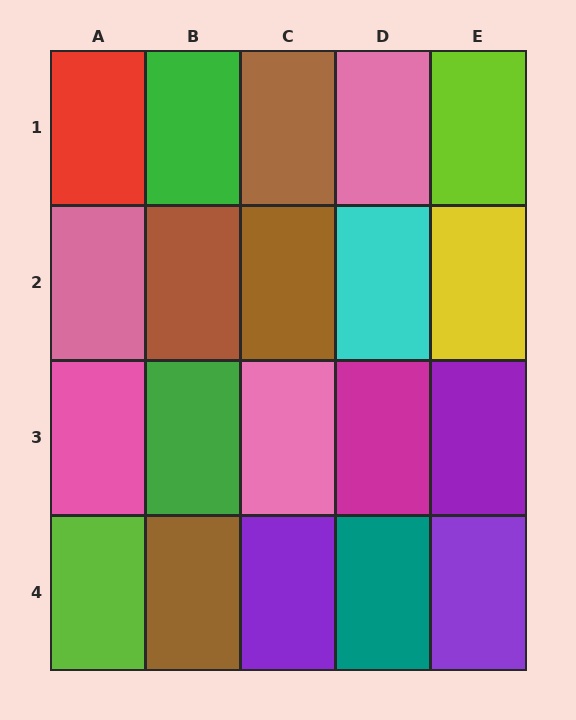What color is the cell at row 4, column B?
Brown.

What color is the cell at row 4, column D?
Teal.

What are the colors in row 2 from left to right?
Pink, brown, brown, cyan, yellow.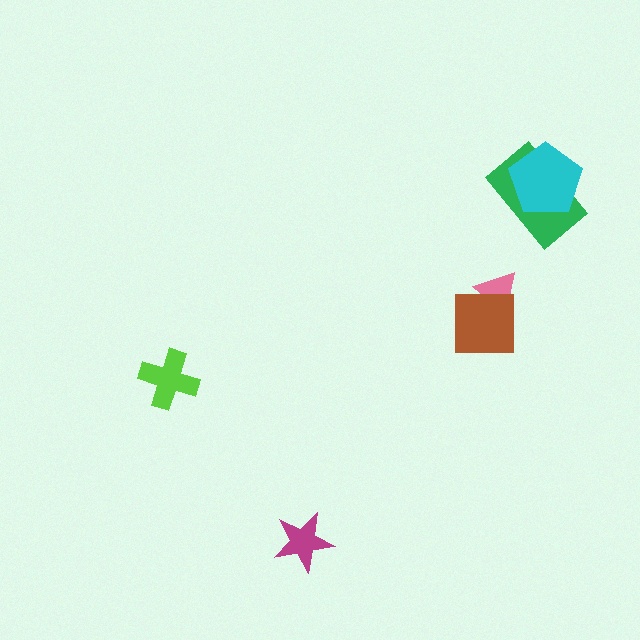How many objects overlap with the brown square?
1 object overlaps with the brown square.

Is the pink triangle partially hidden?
Yes, it is partially covered by another shape.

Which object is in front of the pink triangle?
The brown square is in front of the pink triangle.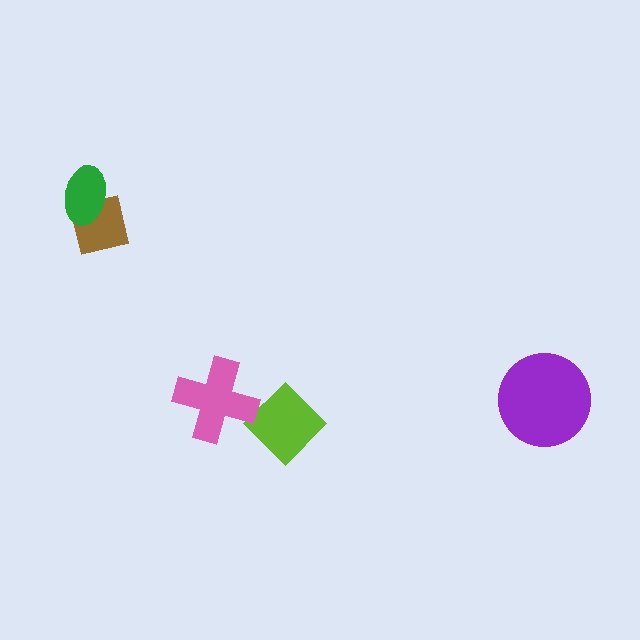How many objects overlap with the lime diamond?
1 object overlaps with the lime diamond.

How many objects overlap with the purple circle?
0 objects overlap with the purple circle.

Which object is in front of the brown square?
The green ellipse is in front of the brown square.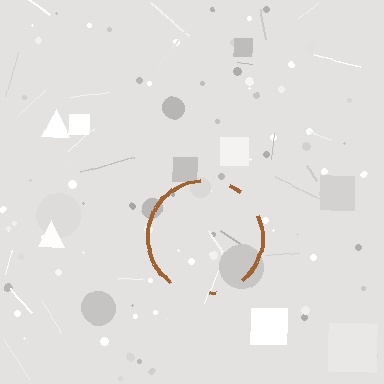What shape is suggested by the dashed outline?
The dashed outline suggests a circle.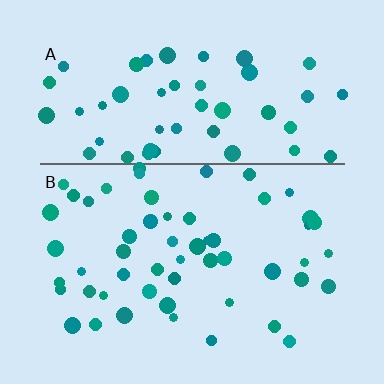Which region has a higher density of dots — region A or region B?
B (the bottom).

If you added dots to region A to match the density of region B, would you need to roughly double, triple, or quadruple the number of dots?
Approximately double.